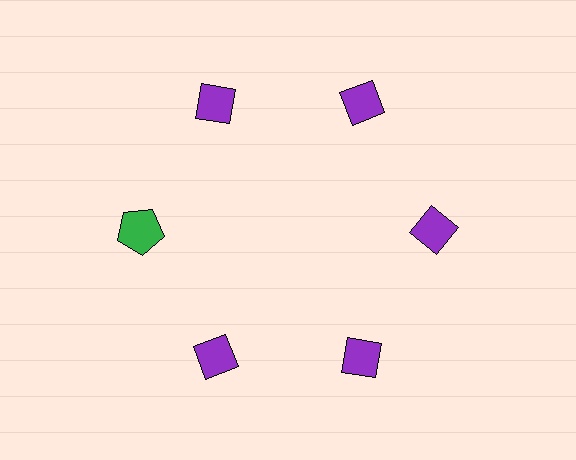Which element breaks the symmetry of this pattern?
The green pentagon at roughly the 9 o'clock position breaks the symmetry. All other shapes are purple diamonds.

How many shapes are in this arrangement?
There are 6 shapes arranged in a ring pattern.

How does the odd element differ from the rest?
It differs in both color (green instead of purple) and shape (pentagon instead of diamond).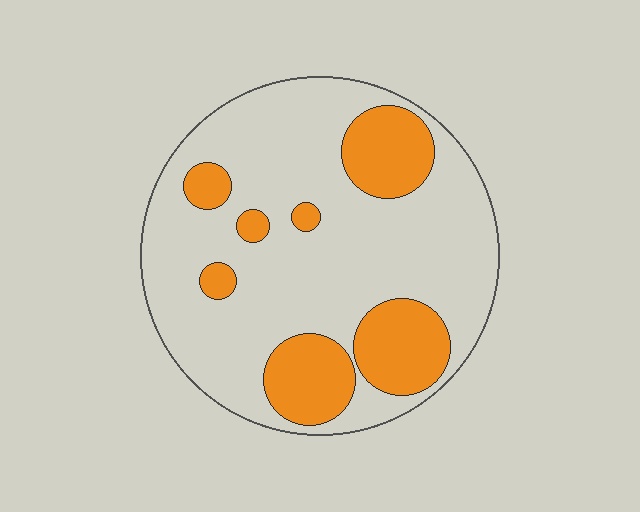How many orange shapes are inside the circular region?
7.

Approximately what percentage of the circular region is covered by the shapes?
Approximately 25%.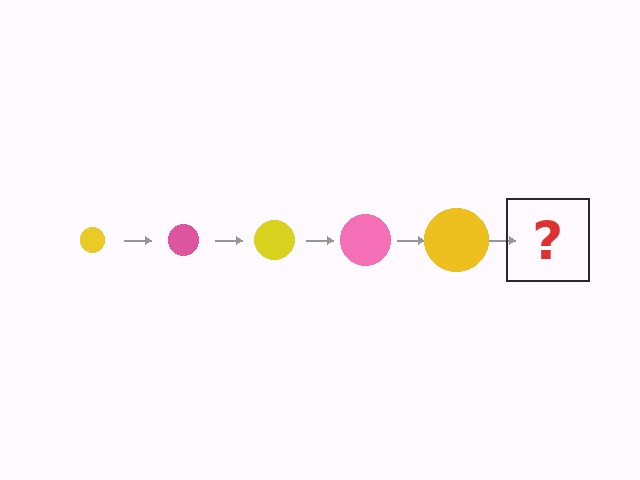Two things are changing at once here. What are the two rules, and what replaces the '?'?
The two rules are that the circle grows larger each step and the color cycles through yellow and pink. The '?' should be a pink circle, larger than the previous one.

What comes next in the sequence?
The next element should be a pink circle, larger than the previous one.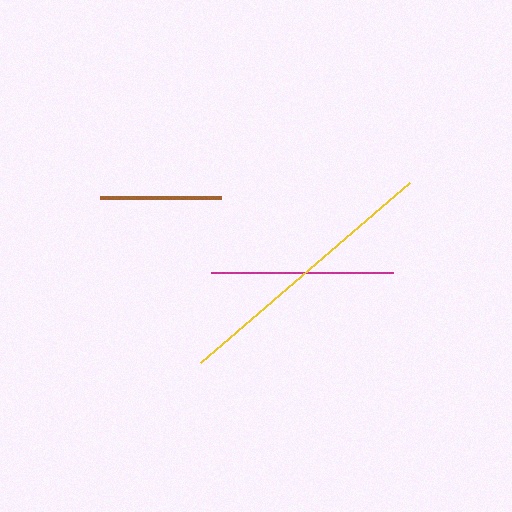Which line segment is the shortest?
The brown line is the shortest at approximately 121 pixels.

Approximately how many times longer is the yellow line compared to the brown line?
The yellow line is approximately 2.3 times the length of the brown line.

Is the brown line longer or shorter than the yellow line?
The yellow line is longer than the brown line.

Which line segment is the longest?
The yellow line is the longest at approximately 276 pixels.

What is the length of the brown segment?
The brown segment is approximately 121 pixels long.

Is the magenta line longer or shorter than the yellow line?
The yellow line is longer than the magenta line.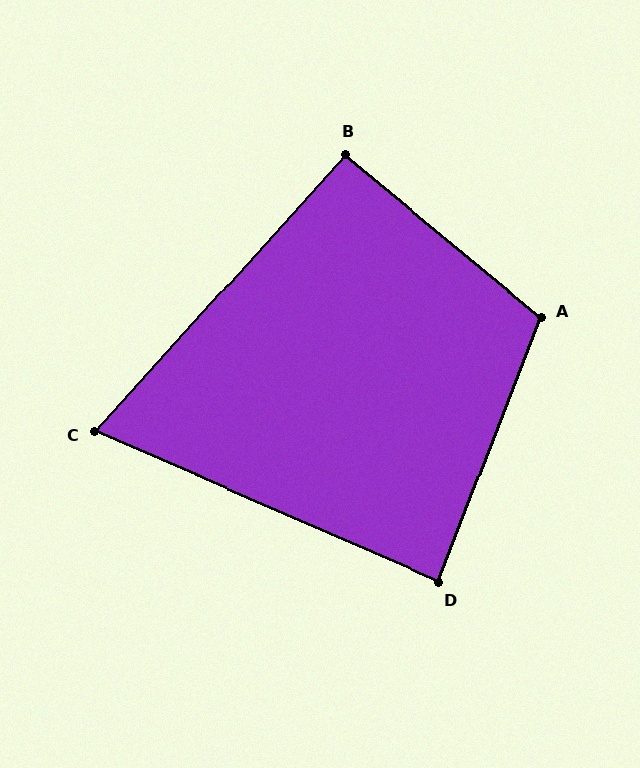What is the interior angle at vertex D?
Approximately 88 degrees (approximately right).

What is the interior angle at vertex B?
Approximately 92 degrees (approximately right).